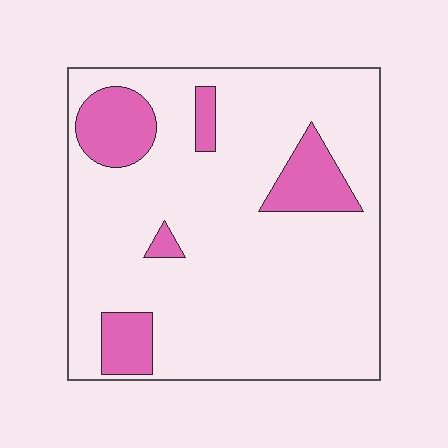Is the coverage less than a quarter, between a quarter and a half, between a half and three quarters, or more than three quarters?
Less than a quarter.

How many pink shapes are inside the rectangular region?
5.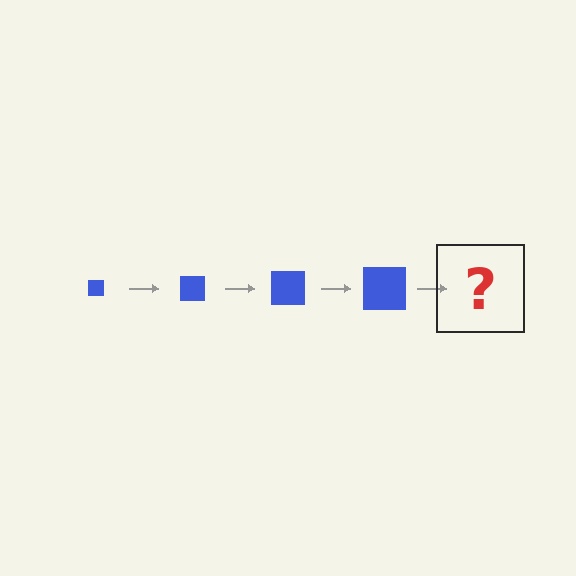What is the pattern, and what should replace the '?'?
The pattern is that the square gets progressively larger each step. The '?' should be a blue square, larger than the previous one.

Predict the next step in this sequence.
The next step is a blue square, larger than the previous one.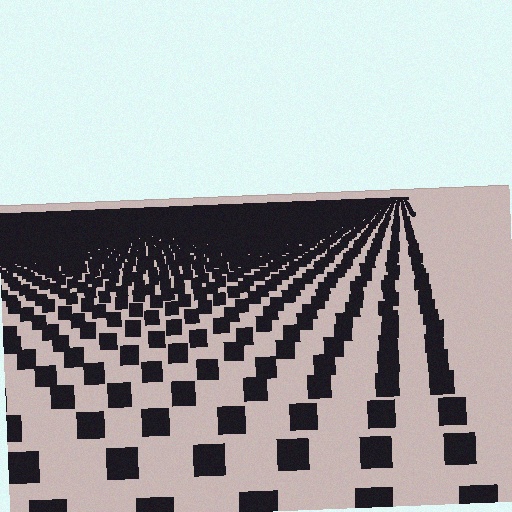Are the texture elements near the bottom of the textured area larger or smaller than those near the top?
Larger. Near the bottom, elements are closer to the viewer and appear at a bigger on-screen size.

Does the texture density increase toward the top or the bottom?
Density increases toward the top.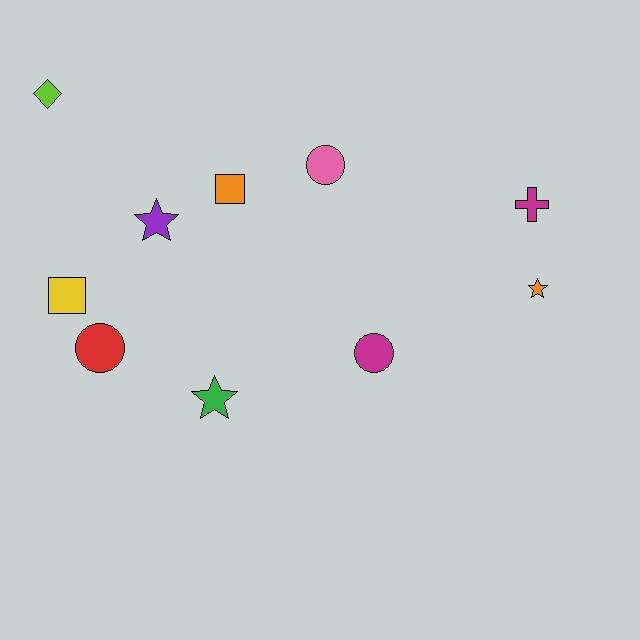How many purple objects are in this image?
There is 1 purple object.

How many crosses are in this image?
There is 1 cross.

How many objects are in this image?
There are 10 objects.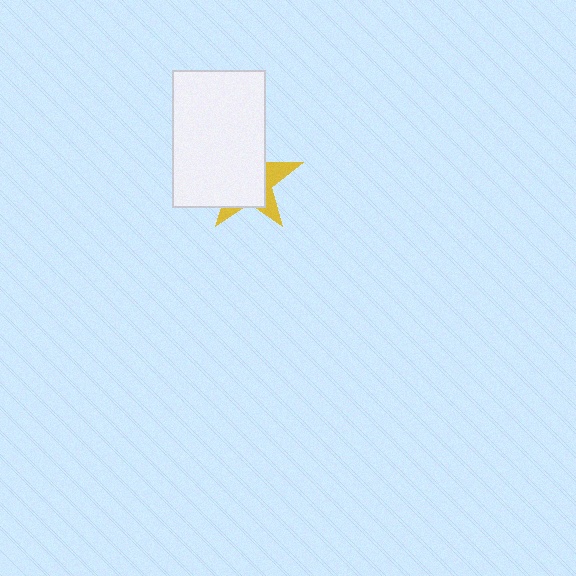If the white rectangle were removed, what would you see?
You would see the complete yellow star.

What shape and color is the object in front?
The object in front is a white rectangle.